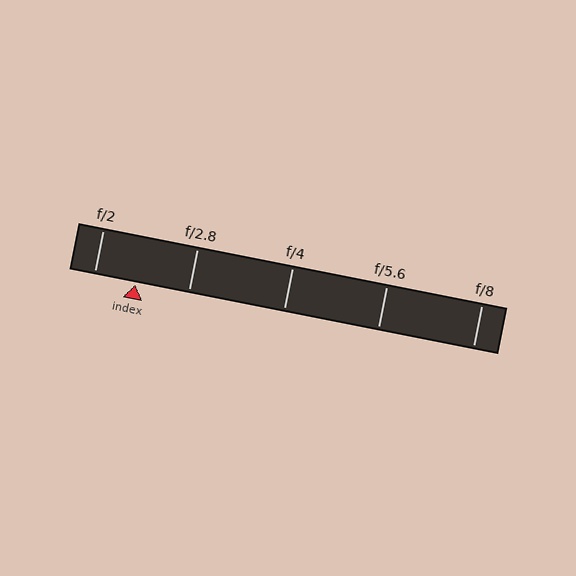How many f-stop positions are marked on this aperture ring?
There are 5 f-stop positions marked.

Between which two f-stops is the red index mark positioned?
The index mark is between f/2 and f/2.8.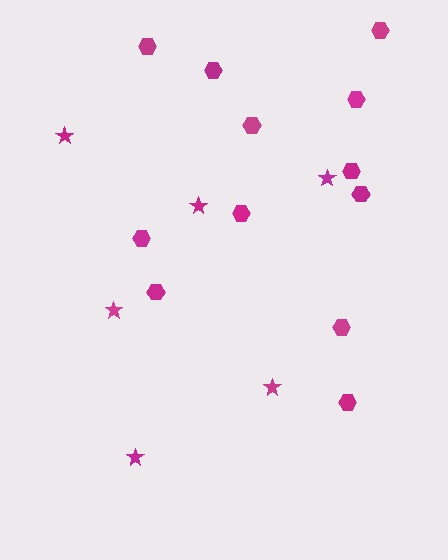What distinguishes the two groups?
There are 2 groups: one group of hexagons (12) and one group of stars (6).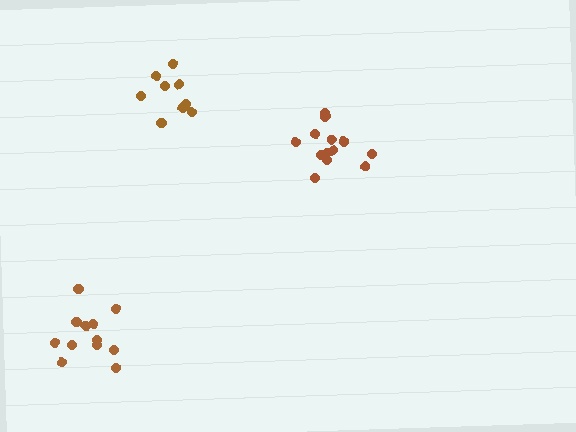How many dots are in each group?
Group 1: 14 dots, Group 2: 9 dots, Group 3: 14 dots (37 total).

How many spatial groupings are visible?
There are 3 spatial groupings.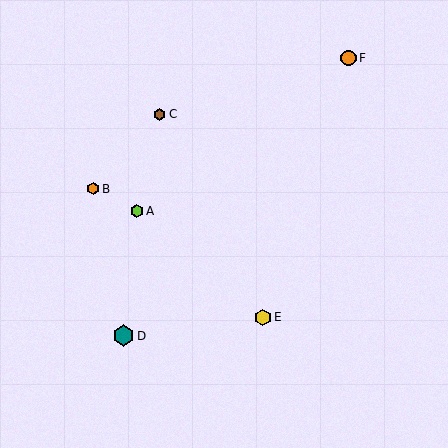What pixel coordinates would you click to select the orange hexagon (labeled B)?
Click at (93, 189) to select the orange hexagon B.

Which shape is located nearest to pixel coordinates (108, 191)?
The orange hexagon (labeled B) at (93, 189) is nearest to that location.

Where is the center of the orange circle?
The center of the orange circle is at (348, 58).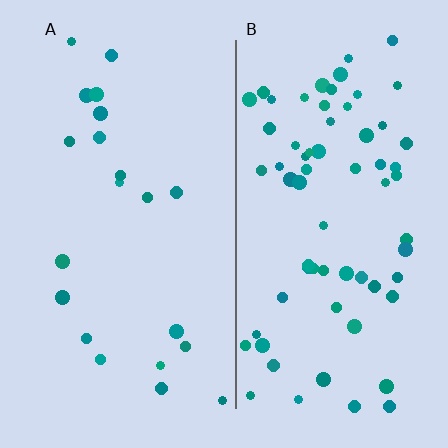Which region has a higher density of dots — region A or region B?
B (the right).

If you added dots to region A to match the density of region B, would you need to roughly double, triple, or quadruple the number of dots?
Approximately triple.